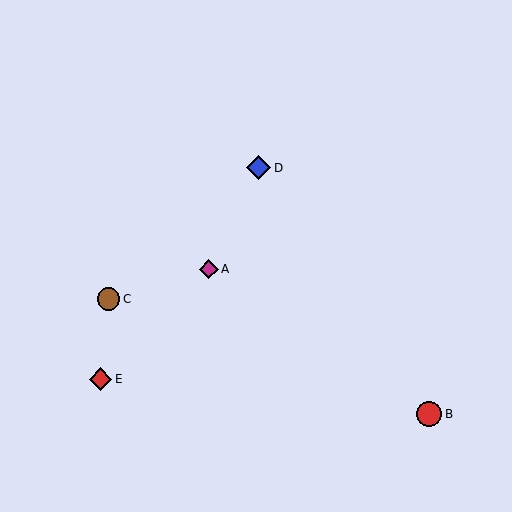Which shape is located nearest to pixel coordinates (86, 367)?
The red diamond (labeled E) at (100, 379) is nearest to that location.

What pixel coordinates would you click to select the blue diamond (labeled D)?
Click at (259, 168) to select the blue diamond D.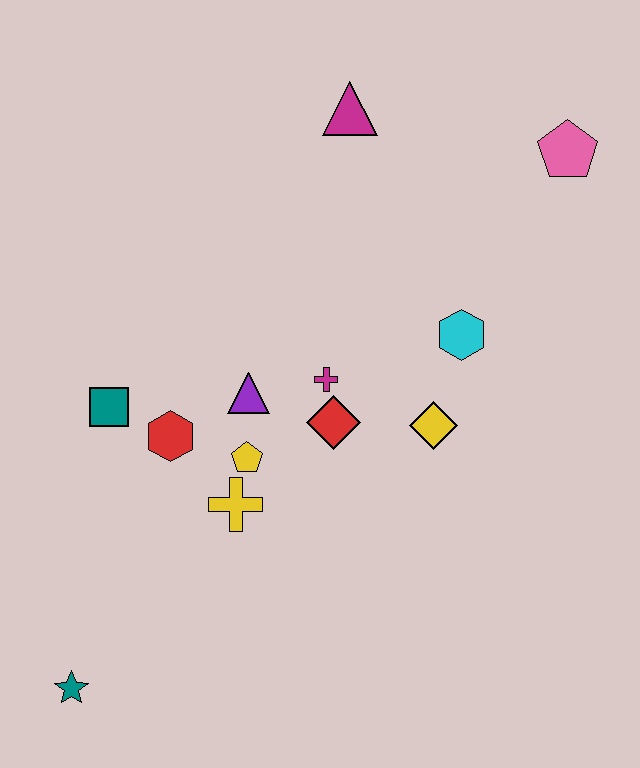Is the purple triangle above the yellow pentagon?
Yes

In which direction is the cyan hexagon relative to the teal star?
The cyan hexagon is to the right of the teal star.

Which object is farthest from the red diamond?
The teal star is farthest from the red diamond.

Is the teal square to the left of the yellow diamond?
Yes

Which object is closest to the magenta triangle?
The pink pentagon is closest to the magenta triangle.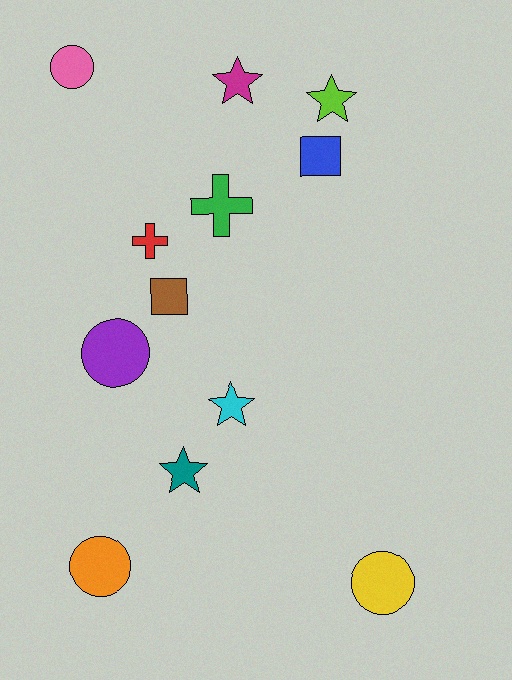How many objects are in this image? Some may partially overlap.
There are 12 objects.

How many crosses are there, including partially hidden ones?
There are 2 crosses.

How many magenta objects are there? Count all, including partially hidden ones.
There is 1 magenta object.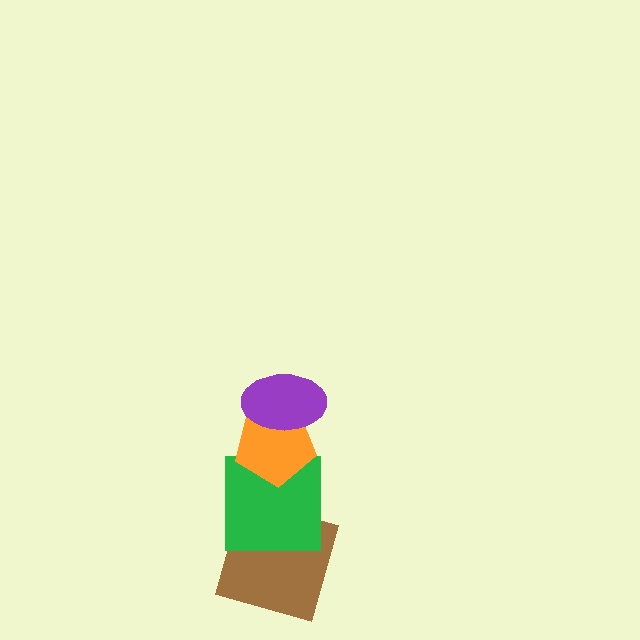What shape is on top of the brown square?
The green square is on top of the brown square.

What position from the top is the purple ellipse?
The purple ellipse is 1st from the top.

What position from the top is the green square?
The green square is 3rd from the top.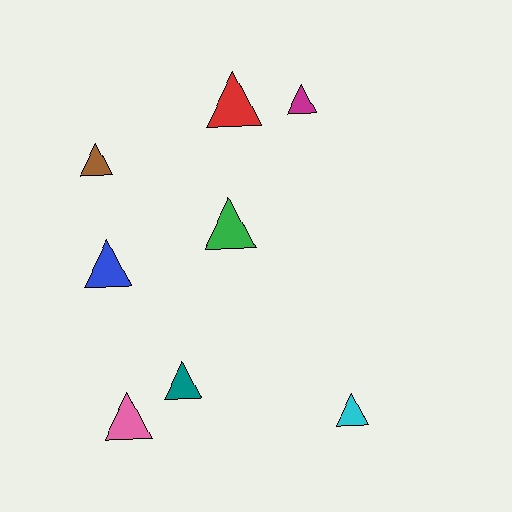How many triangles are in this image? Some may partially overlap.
There are 8 triangles.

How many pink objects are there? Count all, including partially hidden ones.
There is 1 pink object.